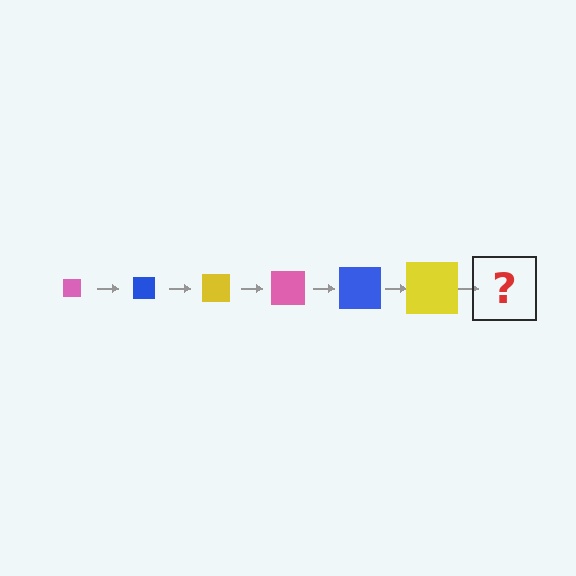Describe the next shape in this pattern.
It should be a pink square, larger than the previous one.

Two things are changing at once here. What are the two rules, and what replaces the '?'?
The two rules are that the square grows larger each step and the color cycles through pink, blue, and yellow. The '?' should be a pink square, larger than the previous one.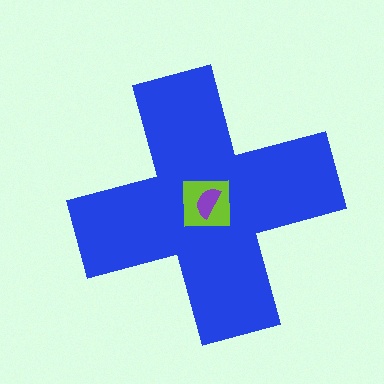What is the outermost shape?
The blue cross.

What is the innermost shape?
The purple semicircle.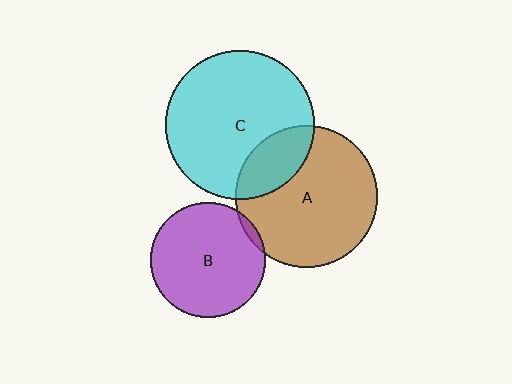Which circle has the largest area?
Circle C (cyan).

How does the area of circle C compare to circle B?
Approximately 1.7 times.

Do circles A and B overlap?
Yes.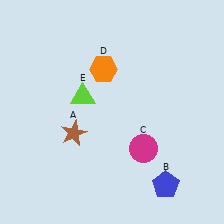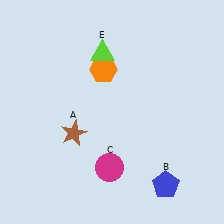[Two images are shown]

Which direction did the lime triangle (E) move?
The lime triangle (E) moved up.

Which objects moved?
The objects that moved are: the magenta circle (C), the lime triangle (E).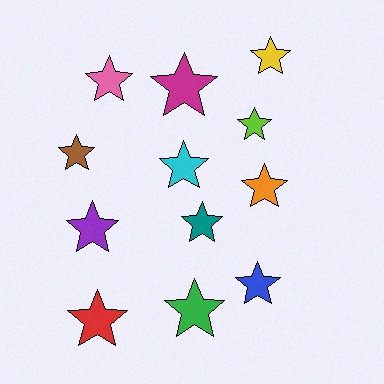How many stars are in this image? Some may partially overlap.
There are 12 stars.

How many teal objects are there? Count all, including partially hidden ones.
There is 1 teal object.